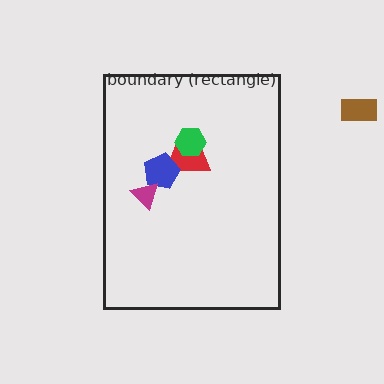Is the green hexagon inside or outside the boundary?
Inside.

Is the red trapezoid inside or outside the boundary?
Inside.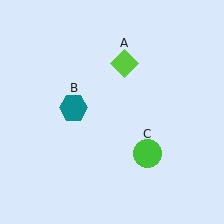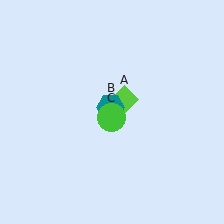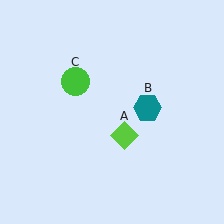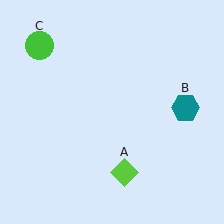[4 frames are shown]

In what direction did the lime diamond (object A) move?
The lime diamond (object A) moved down.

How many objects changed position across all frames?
3 objects changed position: lime diamond (object A), teal hexagon (object B), green circle (object C).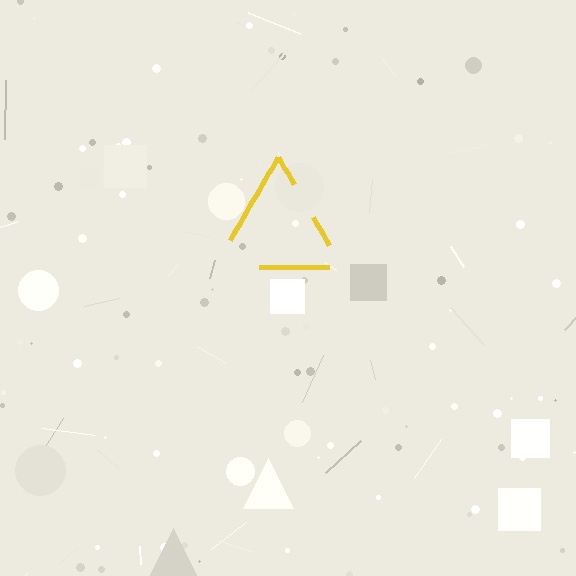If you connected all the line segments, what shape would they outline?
They would outline a triangle.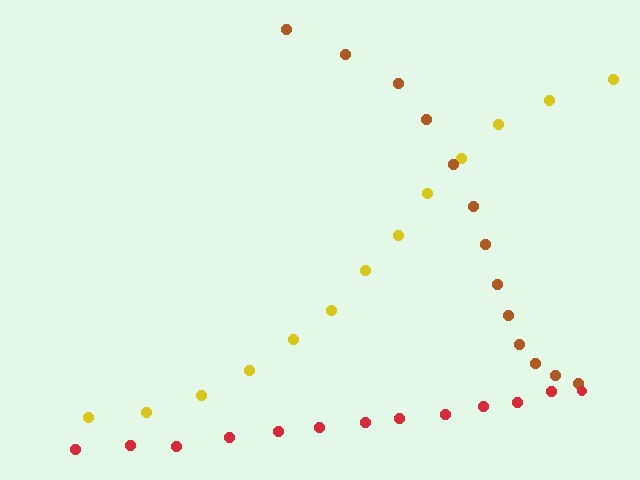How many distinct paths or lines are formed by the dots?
There are 3 distinct paths.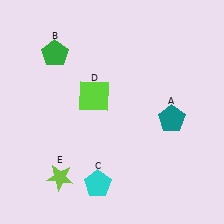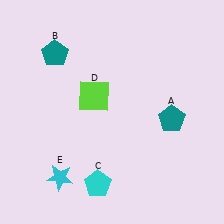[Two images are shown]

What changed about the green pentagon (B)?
In Image 1, B is green. In Image 2, it changed to teal.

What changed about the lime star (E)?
In Image 1, E is lime. In Image 2, it changed to cyan.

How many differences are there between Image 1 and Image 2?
There are 2 differences between the two images.